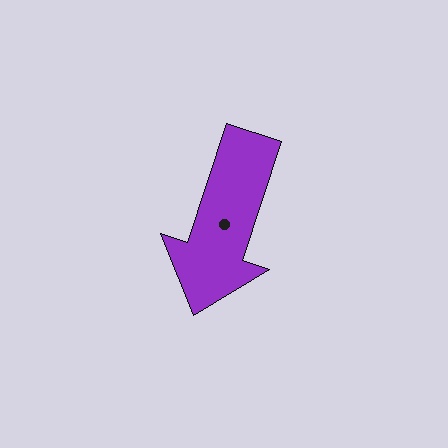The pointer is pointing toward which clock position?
Roughly 7 o'clock.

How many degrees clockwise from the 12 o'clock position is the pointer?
Approximately 198 degrees.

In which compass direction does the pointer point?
South.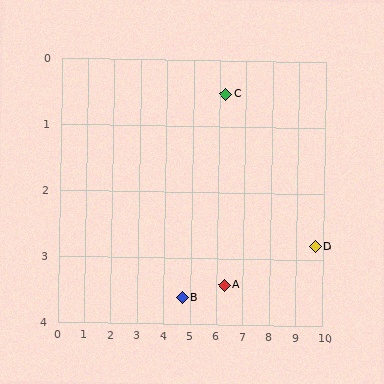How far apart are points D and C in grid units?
Points D and C are about 4.2 grid units apart.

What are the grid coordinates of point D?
Point D is at approximately (9.7, 2.8).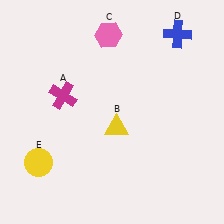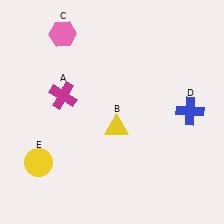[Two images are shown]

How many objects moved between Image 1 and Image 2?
2 objects moved between the two images.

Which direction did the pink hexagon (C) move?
The pink hexagon (C) moved left.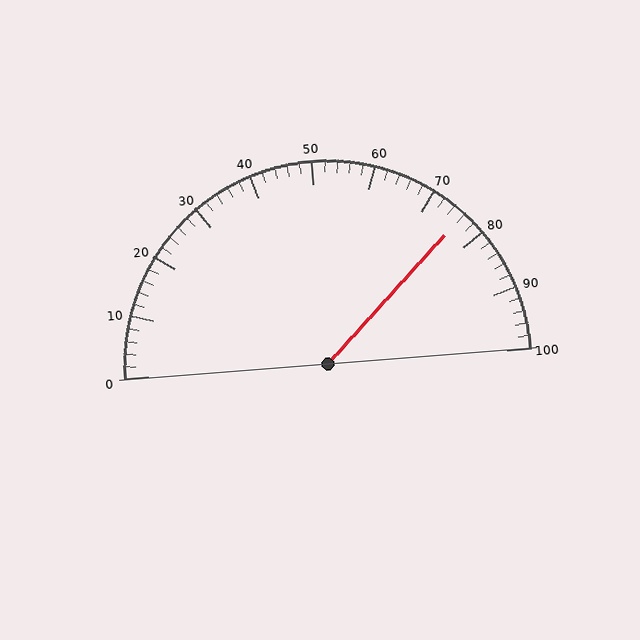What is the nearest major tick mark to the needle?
The nearest major tick mark is 80.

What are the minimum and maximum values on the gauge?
The gauge ranges from 0 to 100.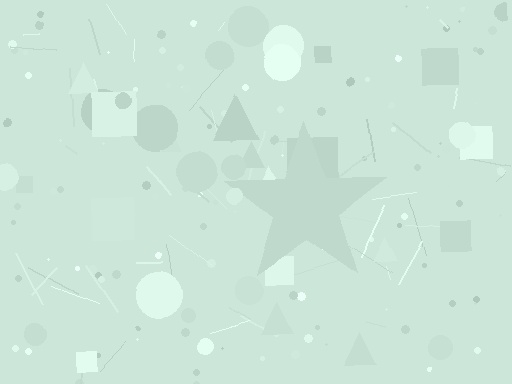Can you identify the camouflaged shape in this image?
The camouflaged shape is a star.